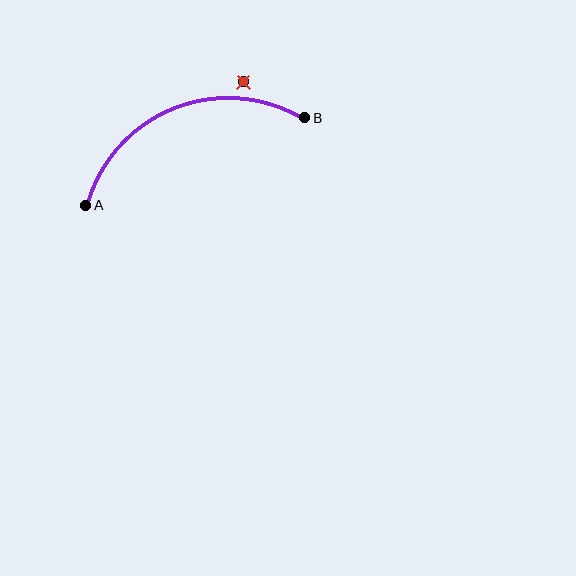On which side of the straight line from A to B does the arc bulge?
The arc bulges above the straight line connecting A and B.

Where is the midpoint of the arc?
The arc midpoint is the point on the curve farthest from the straight line joining A and B. It sits above that line.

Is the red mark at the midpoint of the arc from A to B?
No — the red mark does not lie on the arc at all. It sits slightly outside the curve.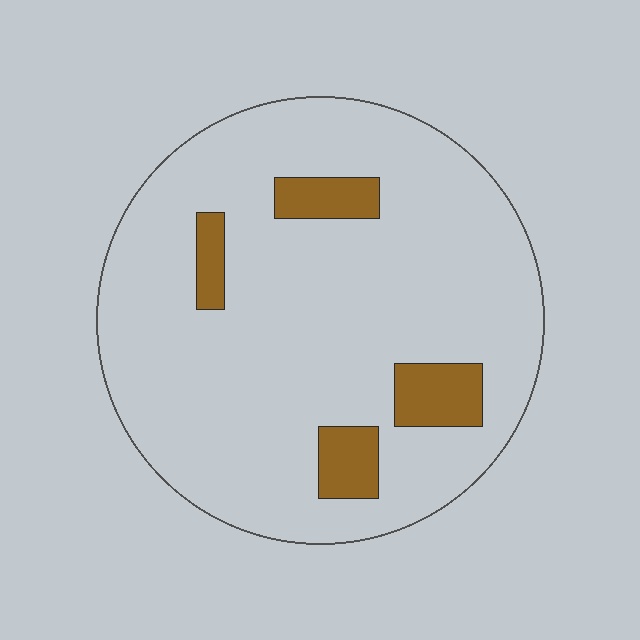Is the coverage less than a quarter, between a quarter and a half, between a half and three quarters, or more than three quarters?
Less than a quarter.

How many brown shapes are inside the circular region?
4.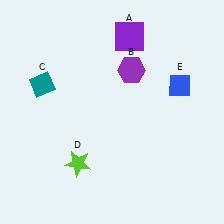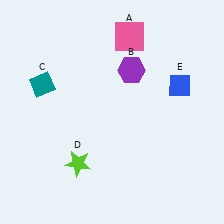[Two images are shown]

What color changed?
The square (A) changed from purple in Image 1 to pink in Image 2.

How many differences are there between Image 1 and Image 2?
There is 1 difference between the two images.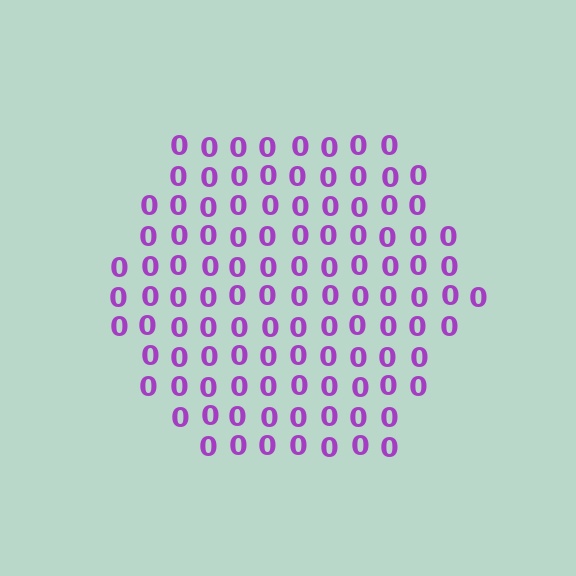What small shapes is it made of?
It is made of small digit 0's.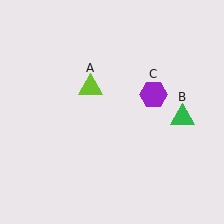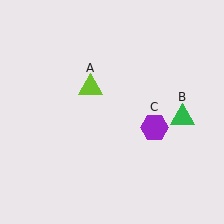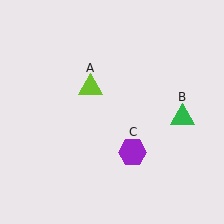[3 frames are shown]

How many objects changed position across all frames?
1 object changed position: purple hexagon (object C).